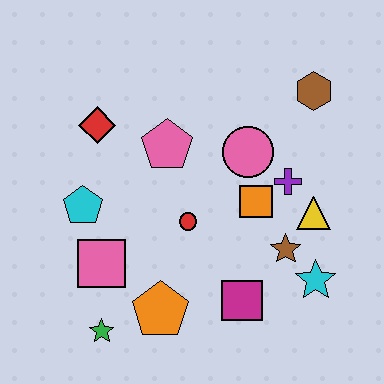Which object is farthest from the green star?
The brown hexagon is farthest from the green star.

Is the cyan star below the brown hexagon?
Yes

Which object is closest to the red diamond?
The pink pentagon is closest to the red diamond.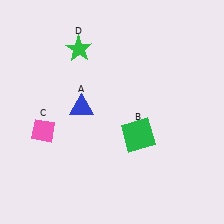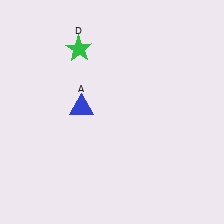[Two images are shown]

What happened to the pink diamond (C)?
The pink diamond (C) was removed in Image 2. It was in the bottom-left area of Image 1.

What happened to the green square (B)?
The green square (B) was removed in Image 2. It was in the bottom-right area of Image 1.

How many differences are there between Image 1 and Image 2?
There are 2 differences between the two images.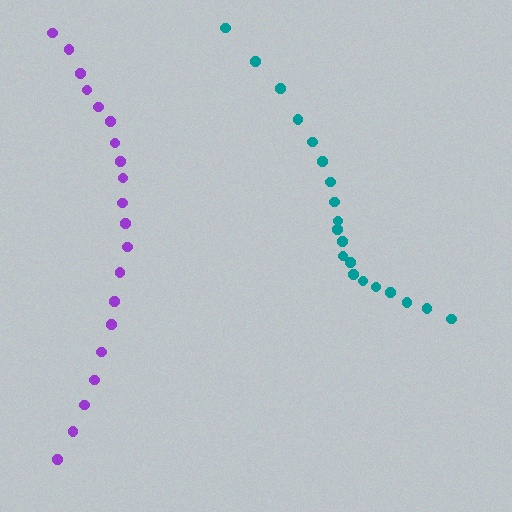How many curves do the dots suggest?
There are 2 distinct paths.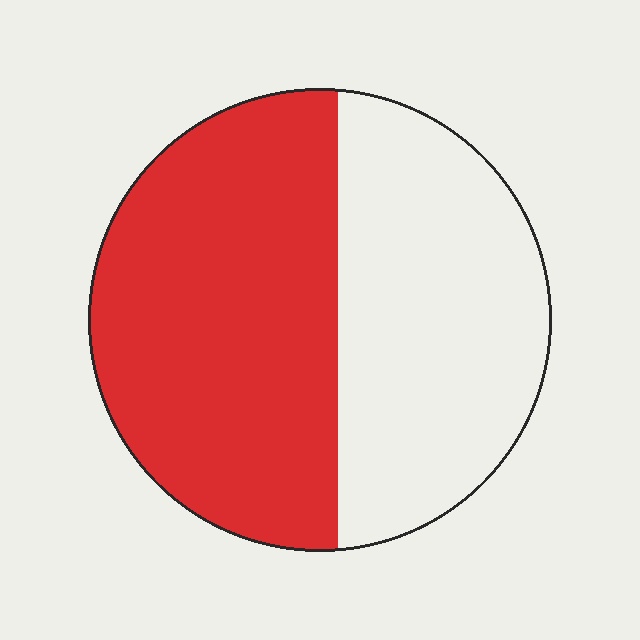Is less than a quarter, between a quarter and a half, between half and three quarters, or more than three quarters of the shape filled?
Between half and three quarters.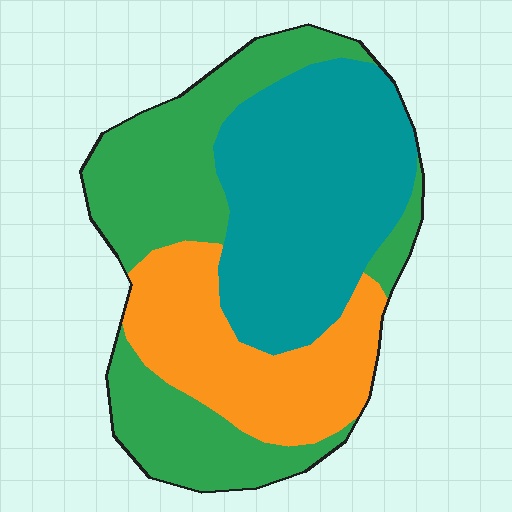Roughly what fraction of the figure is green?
Green takes up about three eighths (3/8) of the figure.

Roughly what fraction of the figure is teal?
Teal takes up about three eighths (3/8) of the figure.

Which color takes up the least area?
Orange, at roughly 25%.